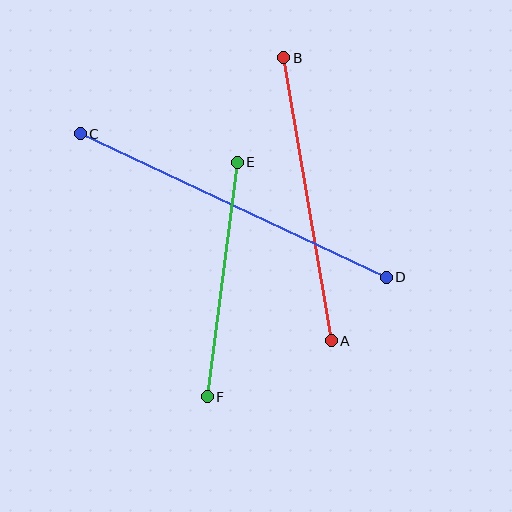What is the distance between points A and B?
The distance is approximately 287 pixels.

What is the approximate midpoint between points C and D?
The midpoint is at approximately (233, 206) pixels.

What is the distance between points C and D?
The distance is approximately 338 pixels.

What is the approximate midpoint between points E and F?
The midpoint is at approximately (222, 280) pixels.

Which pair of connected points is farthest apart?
Points C and D are farthest apart.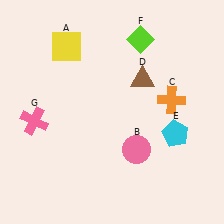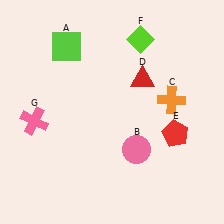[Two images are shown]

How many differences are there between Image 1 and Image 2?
There are 3 differences between the two images.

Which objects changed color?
A changed from yellow to lime. D changed from brown to red. E changed from cyan to red.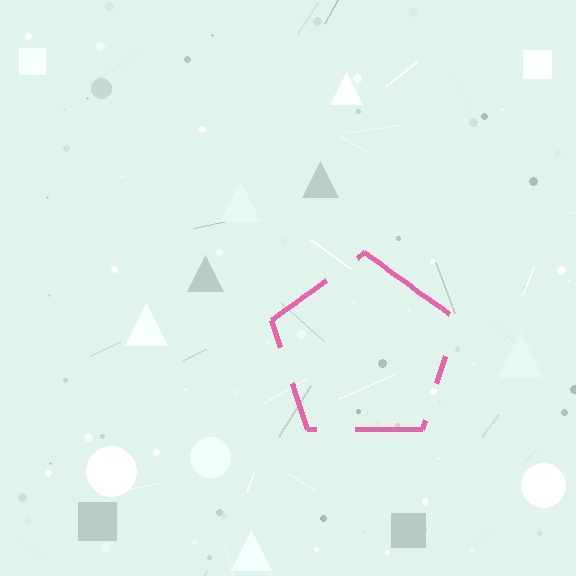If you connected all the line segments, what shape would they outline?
They would outline a pentagon.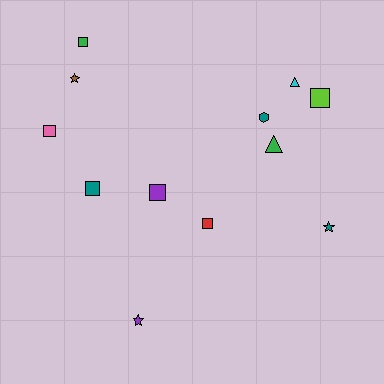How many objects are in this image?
There are 12 objects.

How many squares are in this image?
There are 6 squares.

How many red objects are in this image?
There is 1 red object.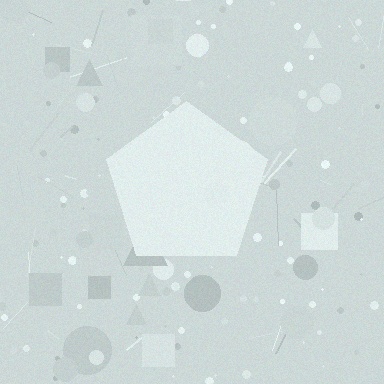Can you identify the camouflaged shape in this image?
The camouflaged shape is a pentagon.